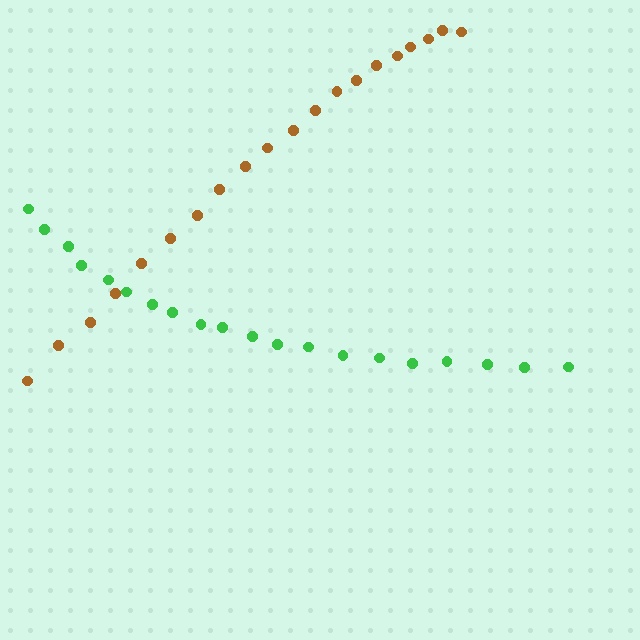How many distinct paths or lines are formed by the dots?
There are 2 distinct paths.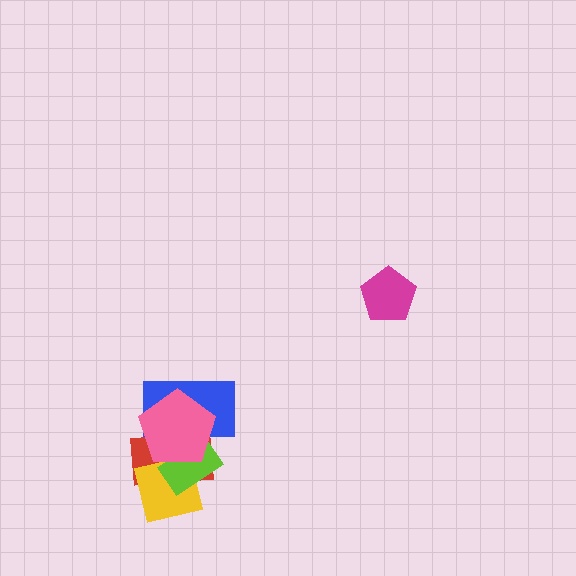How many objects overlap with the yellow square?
3 objects overlap with the yellow square.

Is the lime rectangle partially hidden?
Yes, it is partially covered by another shape.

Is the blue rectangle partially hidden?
Yes, it is partially covered by another shape.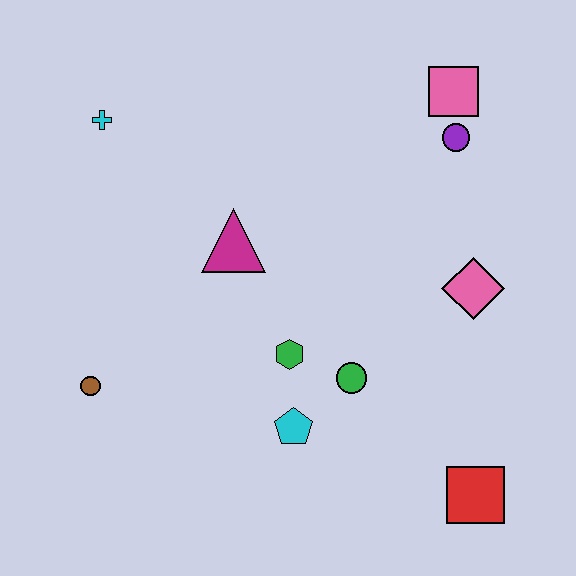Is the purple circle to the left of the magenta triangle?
No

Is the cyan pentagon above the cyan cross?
No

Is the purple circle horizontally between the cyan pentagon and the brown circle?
No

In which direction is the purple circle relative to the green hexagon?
The purple circle is above the green hexagon.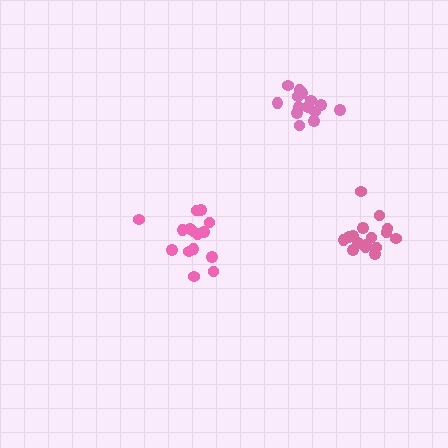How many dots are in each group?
Group 1: 14 dots, Group 2: 16 dots, Group 3: 15 dots (45 total).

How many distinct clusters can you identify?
There are 3 distinct clusters.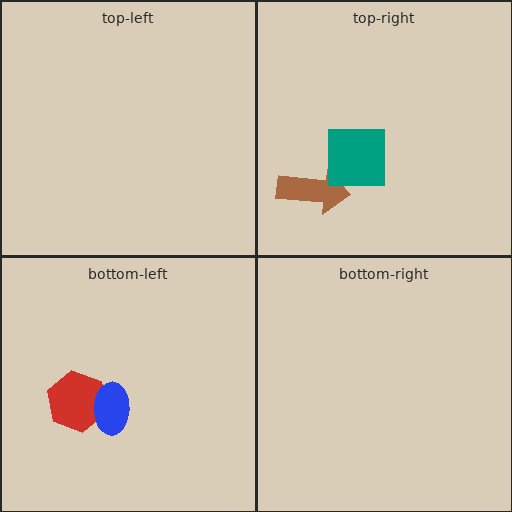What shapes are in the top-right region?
The brown arrow, the teal square.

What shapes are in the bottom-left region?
The red hexagon, the blue ellipse.